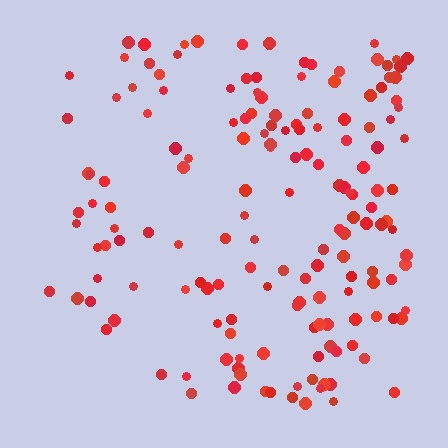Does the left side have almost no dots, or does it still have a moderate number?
Still a moderate number, just noticeably fewer than the right.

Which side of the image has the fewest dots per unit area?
The left.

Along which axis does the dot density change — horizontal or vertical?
Horizontal.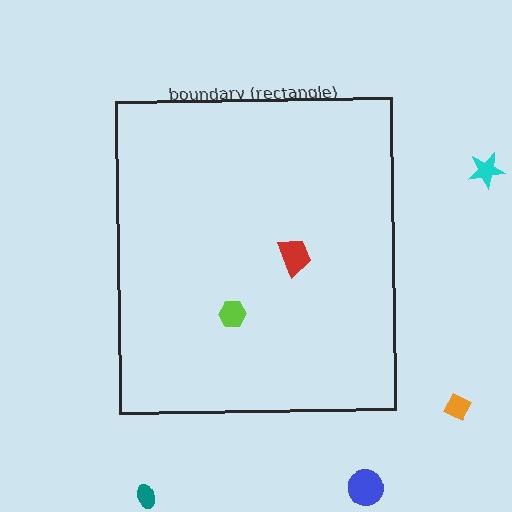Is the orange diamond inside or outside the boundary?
Outside.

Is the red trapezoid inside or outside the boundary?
Inside.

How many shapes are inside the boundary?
2 inside, 4 outside.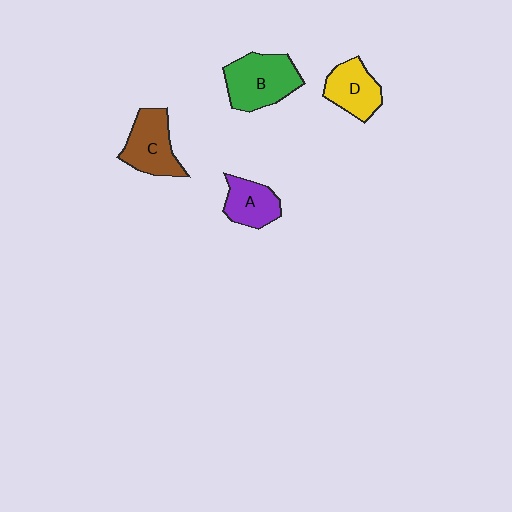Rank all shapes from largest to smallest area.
From largest to smallest: B (green), C (brown), D (yellow), A (purple).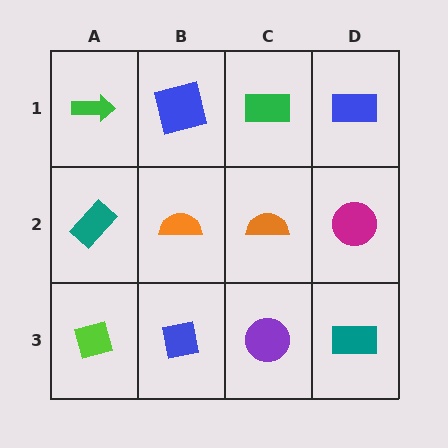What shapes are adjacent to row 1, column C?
An orange semicircle (row 2, column C), a blue square (row 1, column B), a blue rectangle (row 1, column D).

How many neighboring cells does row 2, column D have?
3.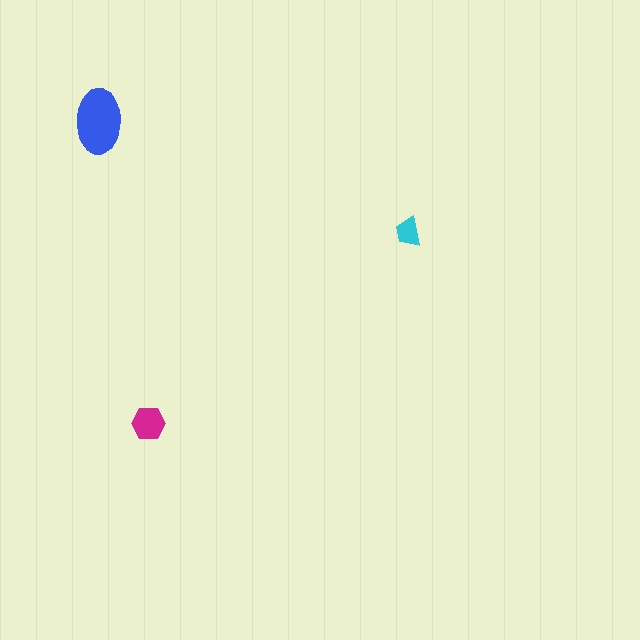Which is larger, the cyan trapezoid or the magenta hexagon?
The magenta hexagon.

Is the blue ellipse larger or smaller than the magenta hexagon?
Larger.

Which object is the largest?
The blue ellipse.